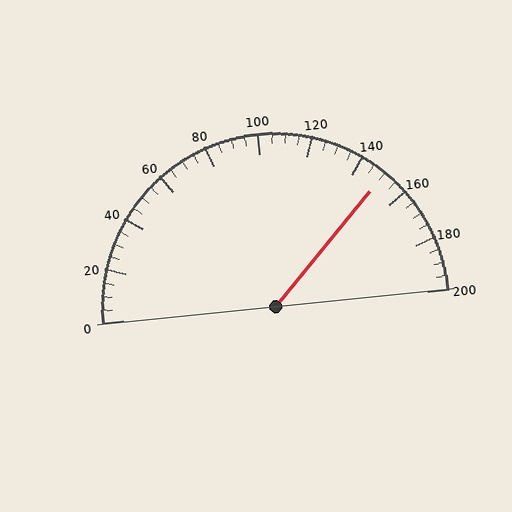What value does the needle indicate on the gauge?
The needle indicates approximately 150.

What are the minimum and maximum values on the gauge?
The gauge ranges from 0 to 200.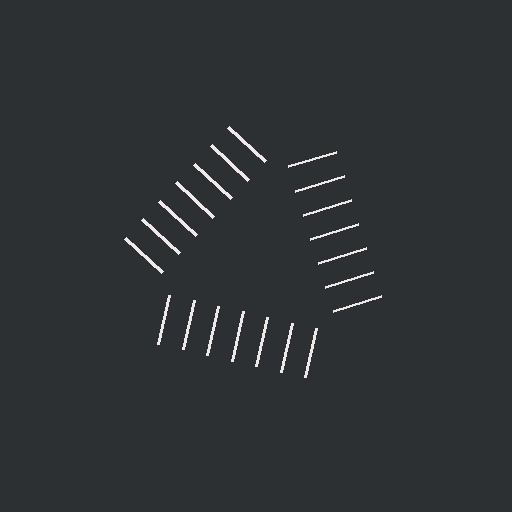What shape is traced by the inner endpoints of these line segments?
An illusory triangle — the line segments terminate on its edges but no continuous stroke is drawn.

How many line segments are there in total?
21 — 7 along each of the 3 edges.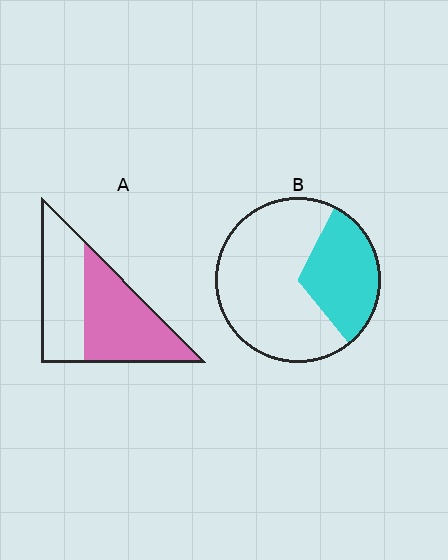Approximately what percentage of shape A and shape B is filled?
A is approximately 55% and B is approximately 30%.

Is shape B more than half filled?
No.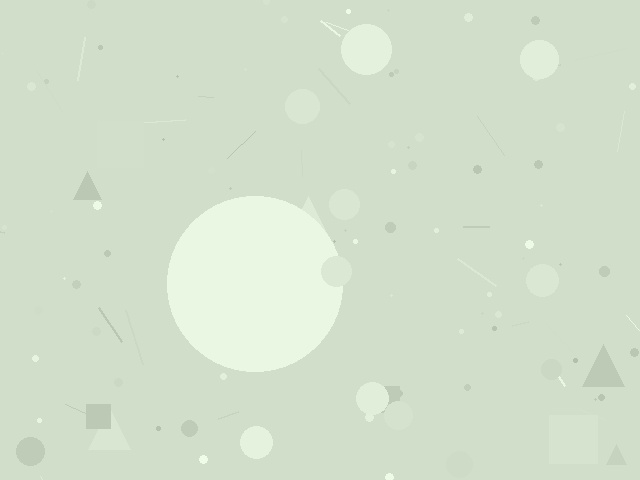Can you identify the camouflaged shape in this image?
The camouflaged shape is a circle.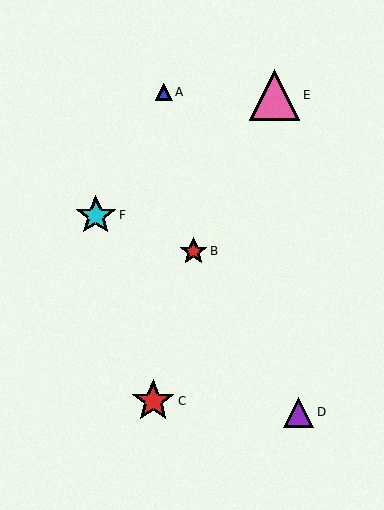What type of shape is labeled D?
Shape D is a purple triangle.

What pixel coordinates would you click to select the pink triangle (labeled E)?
Click at (275, 95) to select the pink triangle E.